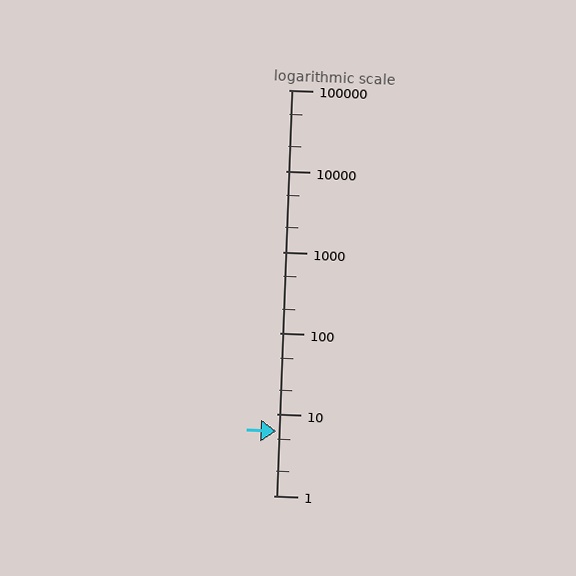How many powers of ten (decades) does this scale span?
The scale spans 5 decades, from 1 to 100000.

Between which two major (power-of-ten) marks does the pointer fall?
The pointer is between 1 and 10.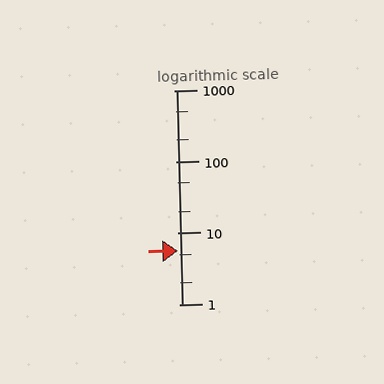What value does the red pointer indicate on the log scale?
The pointer indicates approximately 5.6.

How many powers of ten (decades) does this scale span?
The scale spans 3 decades, from 1 to 1000.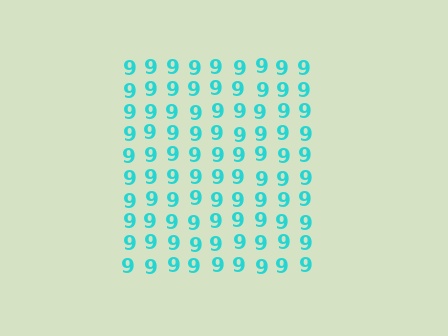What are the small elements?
The small elements are digit 9's.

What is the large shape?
The large shape is a square.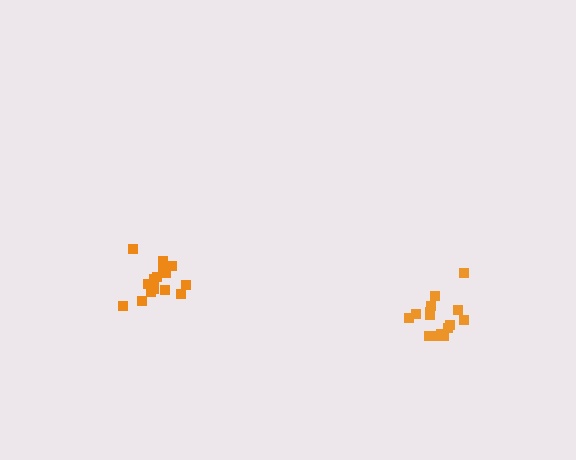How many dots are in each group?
Group 1: 15 dots, Group 2: 17 dots (32 total).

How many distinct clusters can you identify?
There are 2 distinct clusters.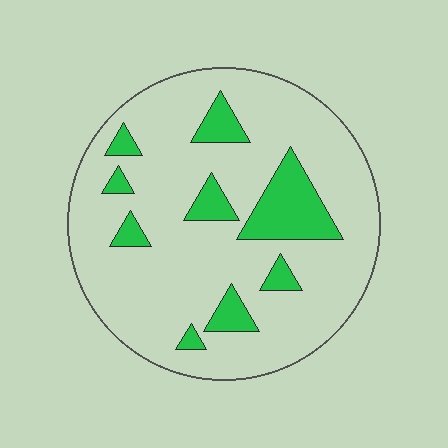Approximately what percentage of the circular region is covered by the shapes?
Approximately 15%.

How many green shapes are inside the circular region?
9.